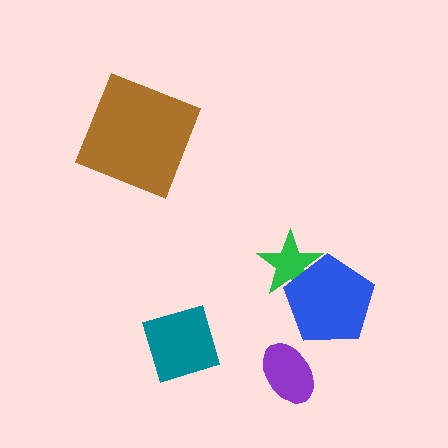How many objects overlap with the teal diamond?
0 objects overlap with the teal diamond.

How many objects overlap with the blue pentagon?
1 object overlaps with the blue pentagon.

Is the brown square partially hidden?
No, no other shape covers it.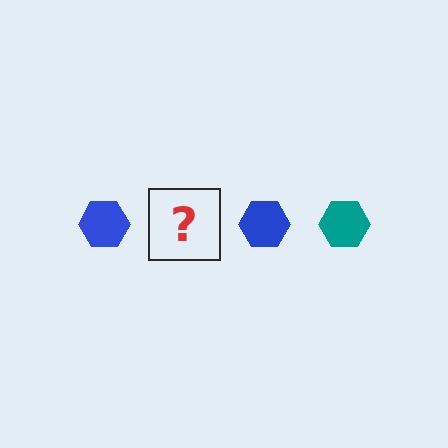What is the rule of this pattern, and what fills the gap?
The rule is that the pattern cycles through blue, teal hexagons. The gap should be filled with a teal hexagon.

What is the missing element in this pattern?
The missing element is a teal hexagon.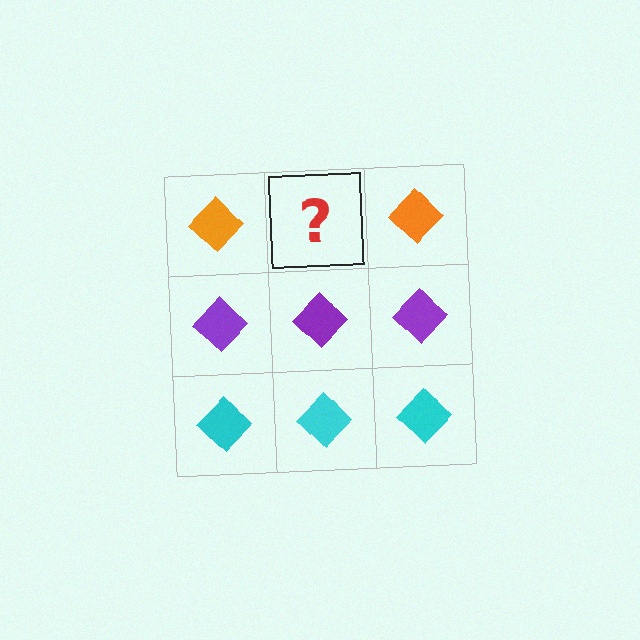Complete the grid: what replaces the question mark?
The question mark should be replaced with an orange diamond.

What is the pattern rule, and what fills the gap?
The rule is that each row has a consistent color. The gap should be filled with an orange diamond.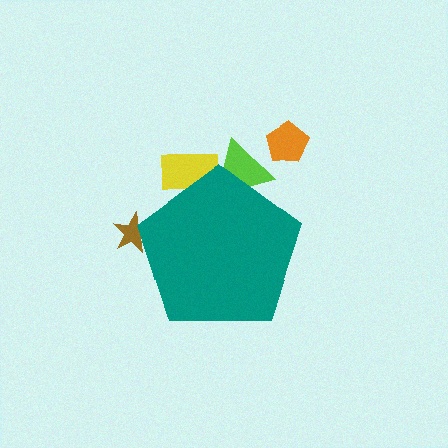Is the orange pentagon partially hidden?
No, the orange pentagon is fully visible.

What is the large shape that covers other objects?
A teal pentagon.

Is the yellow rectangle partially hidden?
Yes, the yellow rectangle is partially hidden behind the teal pentagon.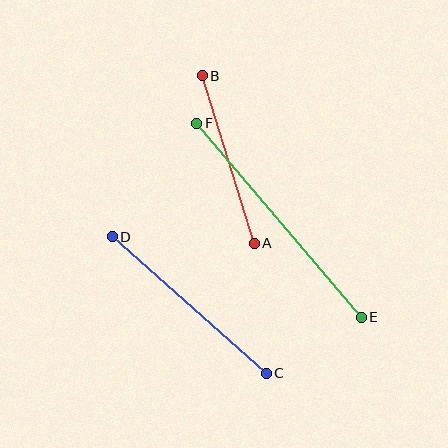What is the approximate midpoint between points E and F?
The midpoint is at approximately (279, 220) pixels.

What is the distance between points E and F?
The distance is approximately 254 pixels.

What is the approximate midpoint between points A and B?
The midpoint is at approximately (228, 159) pixels.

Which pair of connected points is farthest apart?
Points E and F are farthest apart.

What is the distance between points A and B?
The distance is approximately 175 pixels.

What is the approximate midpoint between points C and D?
The midpoint is at approximately (189, 305) pixels.